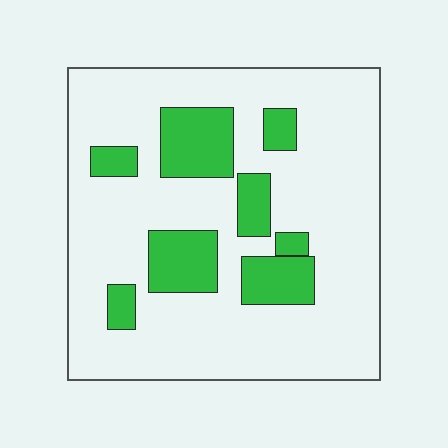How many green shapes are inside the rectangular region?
8.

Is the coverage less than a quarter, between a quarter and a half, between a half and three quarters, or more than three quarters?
Less than a quarter.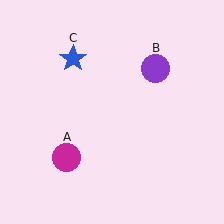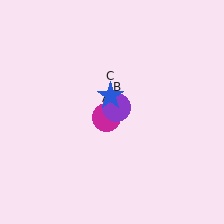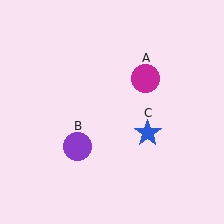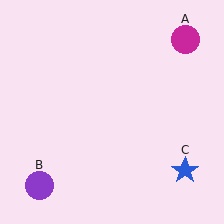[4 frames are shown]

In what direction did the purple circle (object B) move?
The purple circle (object B) moved down and to the left.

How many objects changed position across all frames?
3 objects changed position: magenta circle (object A), purple circle (object B), blue star (object C).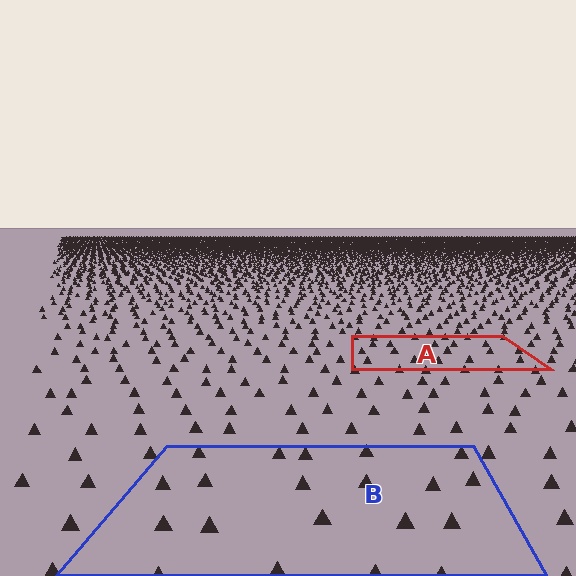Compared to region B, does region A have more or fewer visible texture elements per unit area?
Region A has more texture elements per unit area — they are packed more densely because it is farther away.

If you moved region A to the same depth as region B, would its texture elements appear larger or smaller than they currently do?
They would appear larger. At a closer depth, the same texture elements are projected at a bigger on-screen size.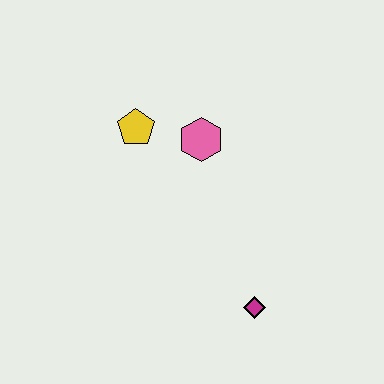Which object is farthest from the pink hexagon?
The magenta diamond is farthest from the pink hexagon.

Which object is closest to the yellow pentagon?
The pink hexagon is closest to the yellow pentagon.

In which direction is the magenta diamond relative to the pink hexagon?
The magenta diamond is below the pink hexagon.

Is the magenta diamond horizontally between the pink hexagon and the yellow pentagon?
No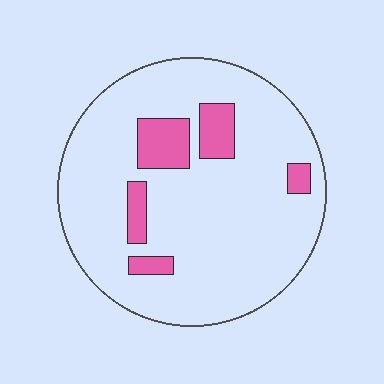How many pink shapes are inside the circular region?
5.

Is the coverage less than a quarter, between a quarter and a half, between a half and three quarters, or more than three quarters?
Less than a quarter.